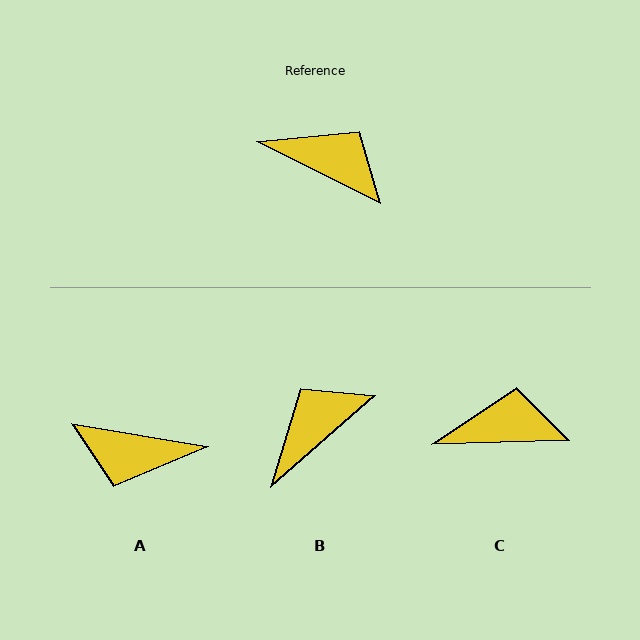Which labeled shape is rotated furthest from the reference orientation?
A, about 163 degrees away.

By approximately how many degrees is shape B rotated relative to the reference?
Approximately 68 degrees counter-clockwise.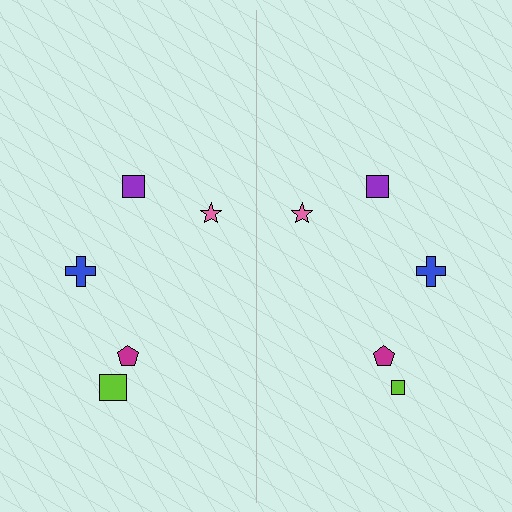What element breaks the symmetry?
The lime square on the right side has a different size than its mirror counterpart.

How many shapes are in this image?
There are 10 shapes in this image.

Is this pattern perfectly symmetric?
No, the pattern is not perfectly symmetric. The lime square on the right side has a different size than its mirror counterpart.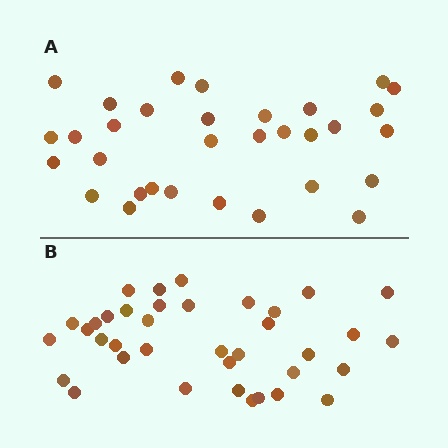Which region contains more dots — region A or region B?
Region B (the bottom region) has more dots.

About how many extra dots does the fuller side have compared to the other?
Region B has about 5 more dots than region A.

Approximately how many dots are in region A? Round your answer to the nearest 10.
About 30 dots. (The exact count is 32, which rounds to 30.)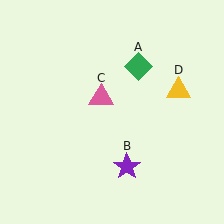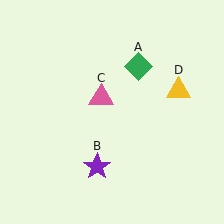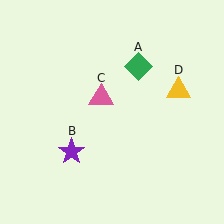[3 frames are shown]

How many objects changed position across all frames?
1 object changed position: purple star (object B).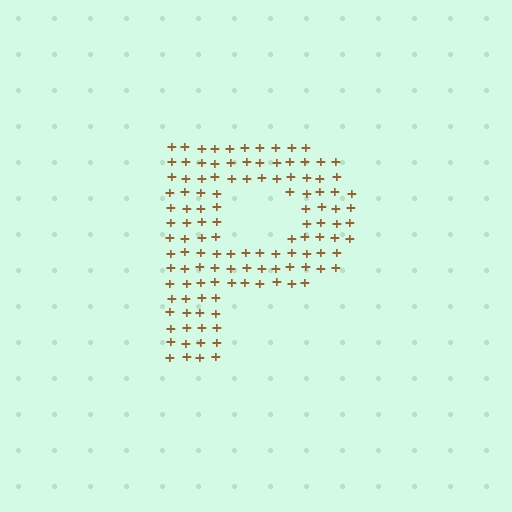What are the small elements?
The small elements are plus signs.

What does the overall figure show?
The overall figure shows the letter P.